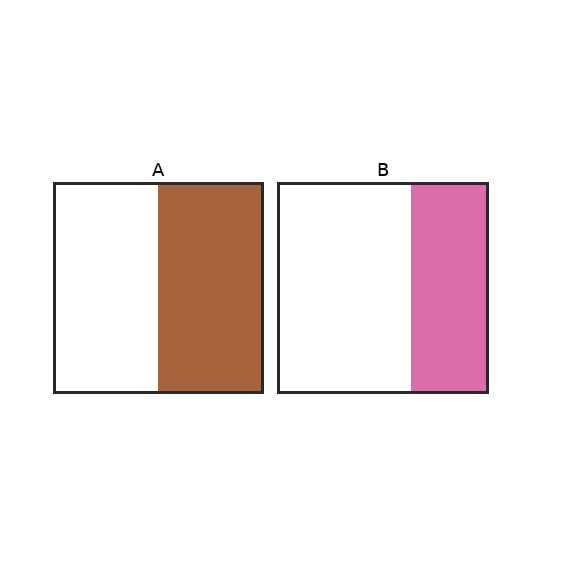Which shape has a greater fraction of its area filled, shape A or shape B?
Shape A.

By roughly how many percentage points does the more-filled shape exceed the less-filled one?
By roughly 15 percentage points (A over B).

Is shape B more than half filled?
No.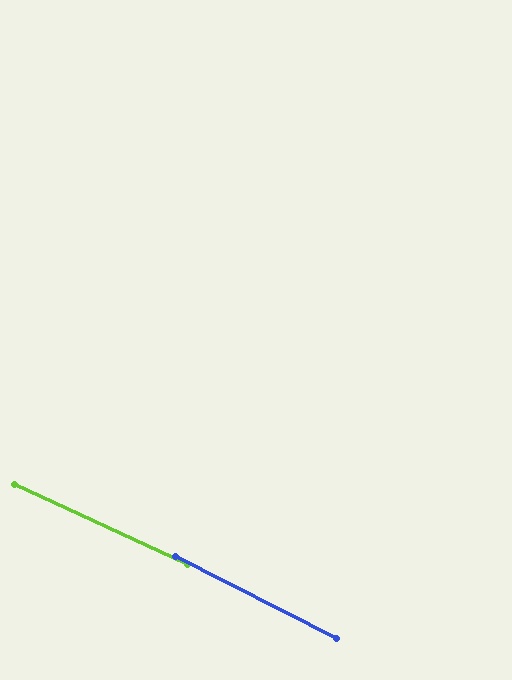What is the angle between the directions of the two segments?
Approximately 2 degrees.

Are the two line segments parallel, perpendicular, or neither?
Parallel — their directions differ by only 1.9°.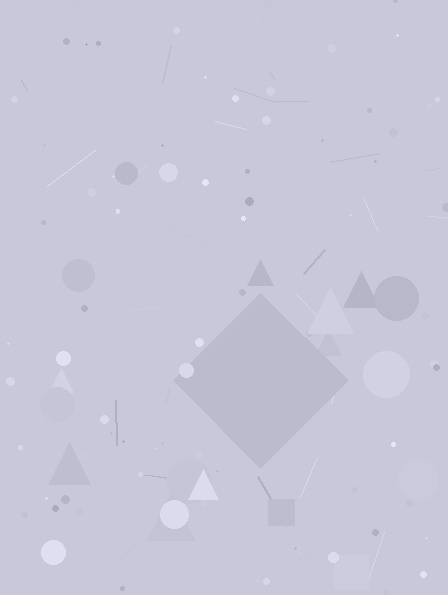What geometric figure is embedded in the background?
A diamond is embedded in the background.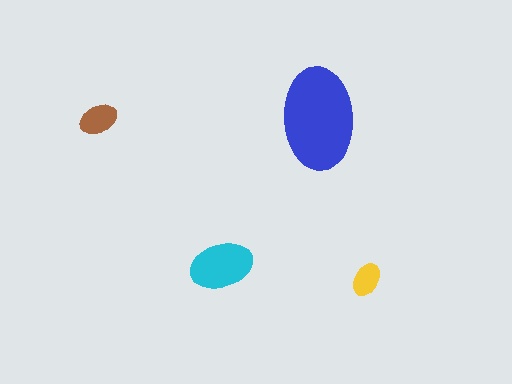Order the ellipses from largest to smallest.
the blue one, the cyan one, the brown one, the yellow one.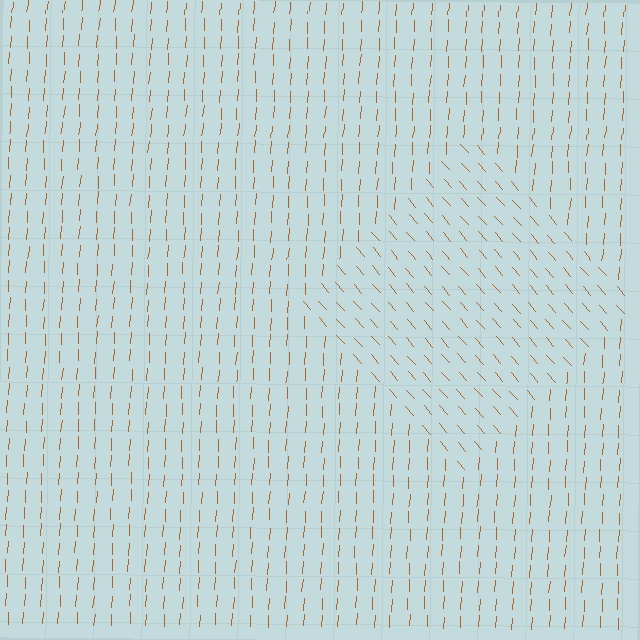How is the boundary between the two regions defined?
The boundary is defined purely by a change in line orientation (approximately 45 degrees difference). All lines are the same color and thickness.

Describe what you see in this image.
The image is filled with small brown line segments. A diamond region in the image has lines oriented differently from the surrounding lines, creating a visible texture boundary.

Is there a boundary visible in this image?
Yes, there is a texture boundary formed by a change in line orientation.